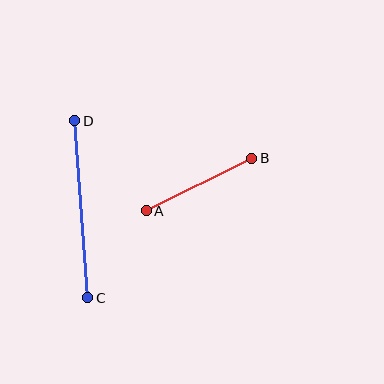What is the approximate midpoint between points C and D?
The midpoint is at approximately (81, 209) pixels.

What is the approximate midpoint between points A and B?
The midpoint is at approximately (199, 184) pixels.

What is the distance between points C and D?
The distance is approximately 177 pixels.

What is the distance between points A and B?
The distance is approximately 118 pixels.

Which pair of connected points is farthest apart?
Points C and D are farthest apart.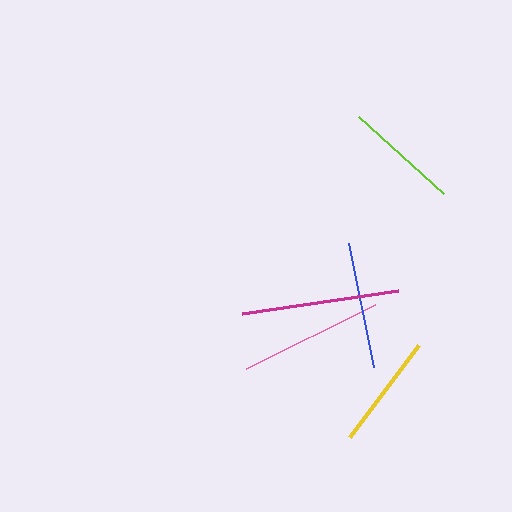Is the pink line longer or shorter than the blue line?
The pink line is longer than the blue line.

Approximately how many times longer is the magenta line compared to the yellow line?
The magenta line is approximately 1.4 times the length of the yellow line.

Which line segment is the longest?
The magenta line is the longest at approximately 158 pixels.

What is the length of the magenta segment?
The magenta segment is approximately 158 pixels long.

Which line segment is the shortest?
The lime line is the shortest at approximately 115 pixels.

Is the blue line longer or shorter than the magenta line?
The magenta line is longer than the blue line.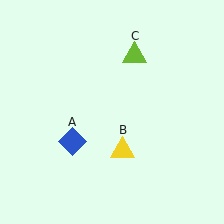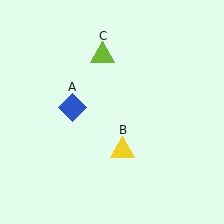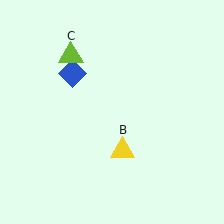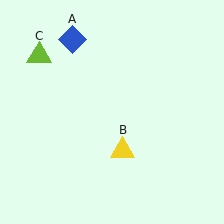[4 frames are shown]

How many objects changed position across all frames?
2 objects changed position: blue diamond (object A), lime triangle (object C).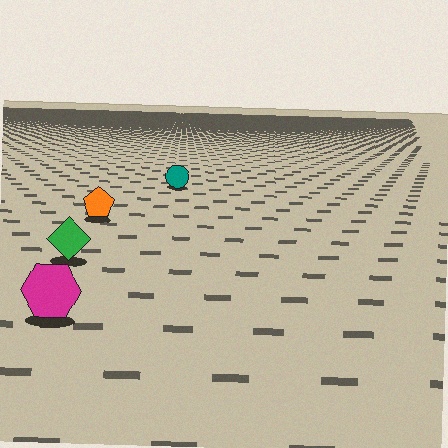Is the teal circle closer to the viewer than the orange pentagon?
No. The orange pentagon is closer — you can tell from the texture gradient: the ground texture is coarser near it.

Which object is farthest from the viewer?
The teal circle is farthest from the viewer. It appears smaller and the ground texture around it is denser.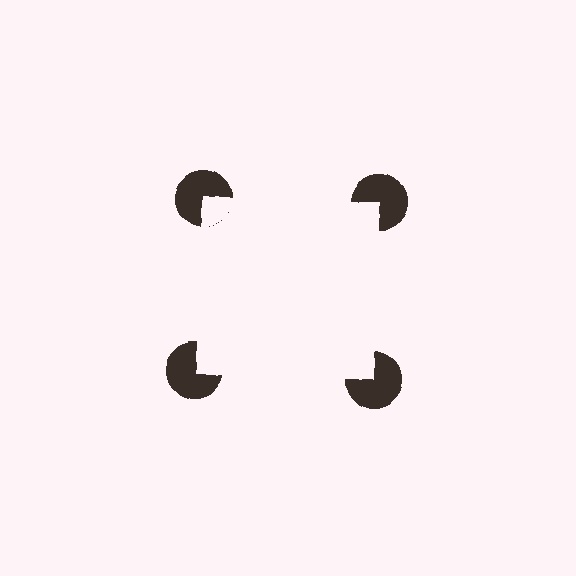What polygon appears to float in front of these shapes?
An illusory square — its edges are inferred from the aligned wedge cuts in the pac-man discs, not physically drawn.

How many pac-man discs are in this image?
There are 4 — one at each vertex of the illusory square.